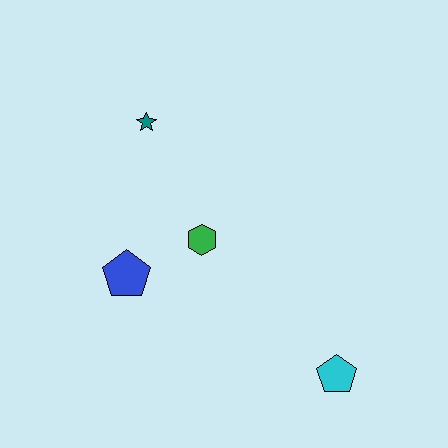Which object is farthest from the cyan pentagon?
The teal star is farthest from the cyan pentagon.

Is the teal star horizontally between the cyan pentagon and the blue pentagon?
Yes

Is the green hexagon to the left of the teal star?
No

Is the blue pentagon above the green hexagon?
No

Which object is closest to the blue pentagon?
The green hexagon is closest to the blue pentagon.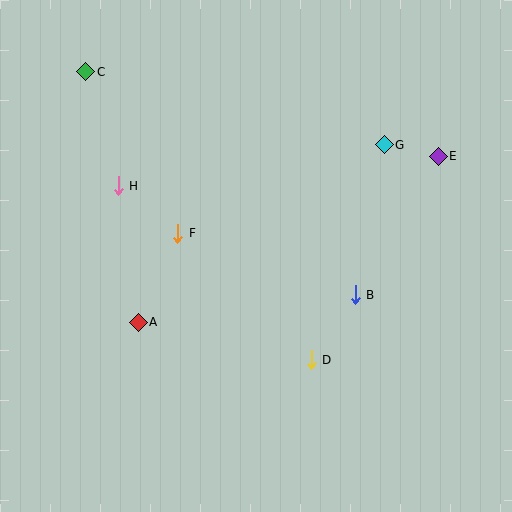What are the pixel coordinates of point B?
Point B is at (355, 295).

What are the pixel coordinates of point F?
Point F is at (178, 233).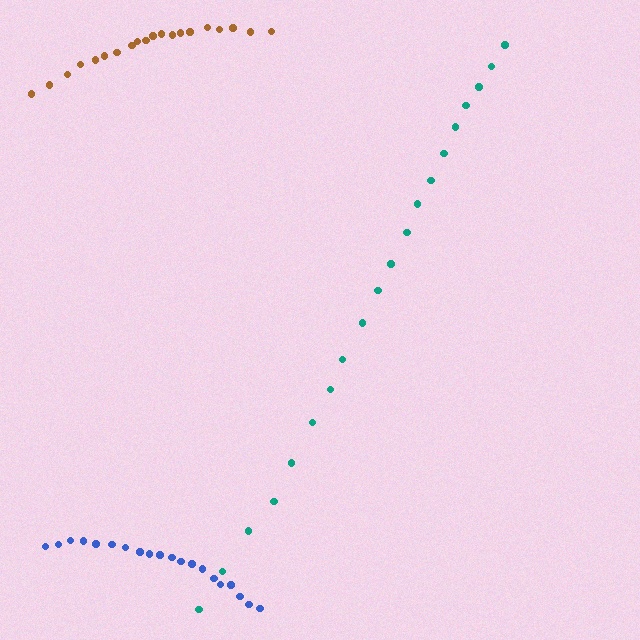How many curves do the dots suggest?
There are 3 distinct paths.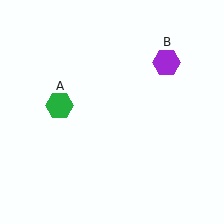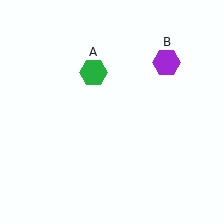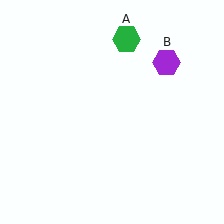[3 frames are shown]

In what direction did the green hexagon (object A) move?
The green hexagon (object A) moved up and to the right.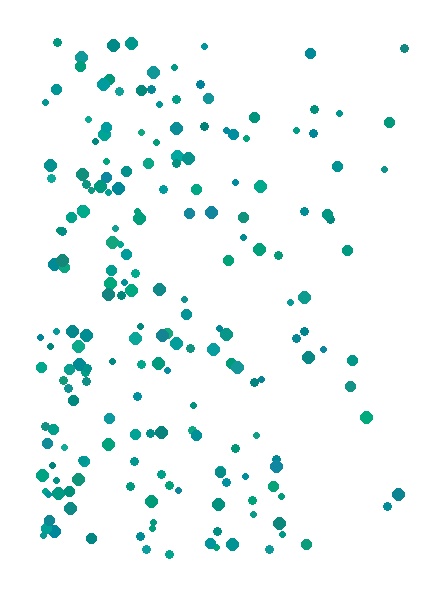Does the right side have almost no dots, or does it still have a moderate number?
Still a moderate number, just noticeably fewer than the left.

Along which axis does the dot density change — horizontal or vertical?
Horizontal.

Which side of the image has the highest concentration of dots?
The left.